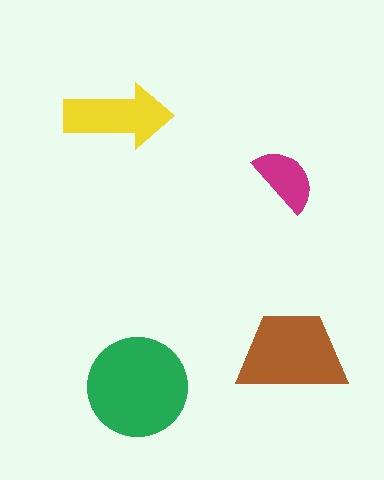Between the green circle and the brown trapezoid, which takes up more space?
The green circle.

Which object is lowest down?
The green circle is bottommost.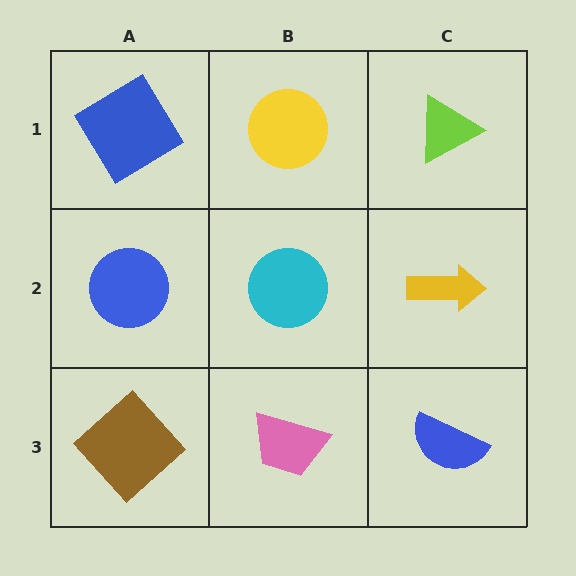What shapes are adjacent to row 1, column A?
A blue circle (row 2, column A), a yellow circle (row 1, column B).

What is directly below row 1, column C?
A yellow arrow.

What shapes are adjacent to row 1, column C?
A yellow arrow (row 2, column C), a yellow circle (row 1, column B).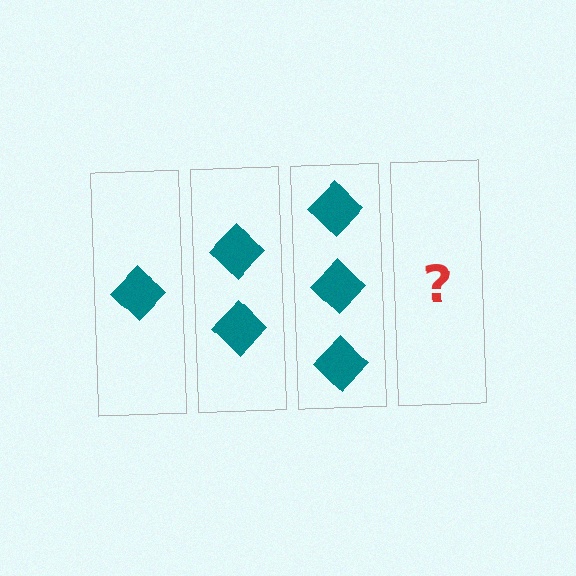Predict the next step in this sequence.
The next step is 4 diamonds.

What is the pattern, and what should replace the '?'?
The pattern is that each step adds one more diamond. The '?' should be 4 diamonds.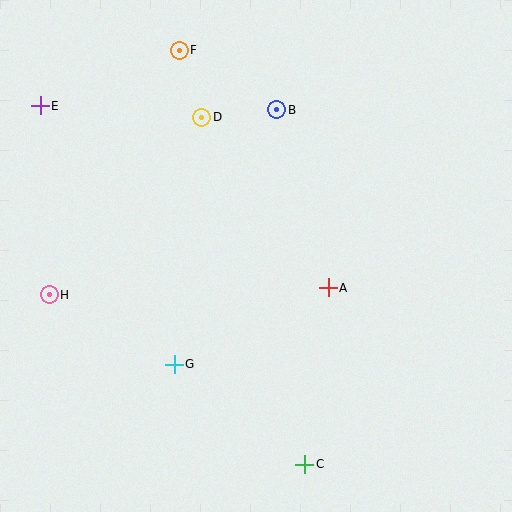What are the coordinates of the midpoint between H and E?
The midpoint between H and E is at (45, 200).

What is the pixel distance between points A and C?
The distance between A and C is 178 pixels.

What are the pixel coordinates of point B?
Point B is at (277, 110).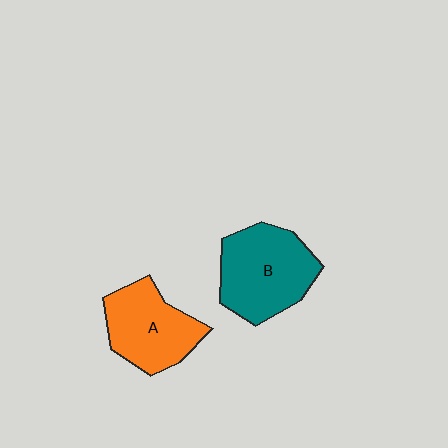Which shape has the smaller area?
Shape A (orange).